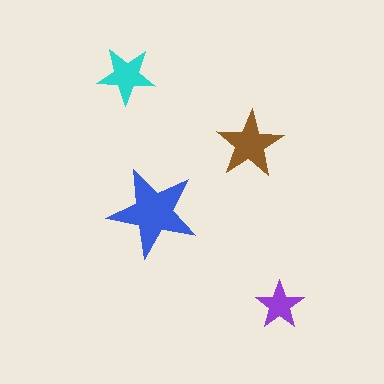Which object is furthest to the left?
The cyan star is leftmost.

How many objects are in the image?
There are 4 objects in the image.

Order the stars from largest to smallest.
the blue one, the brown one, the cyan one, the purple one.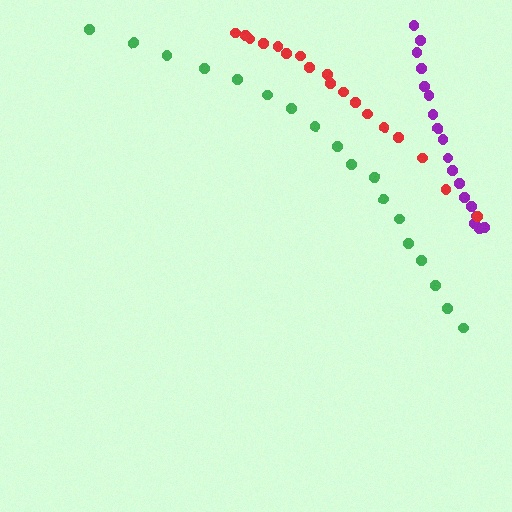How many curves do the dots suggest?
There are 3 distinct paths.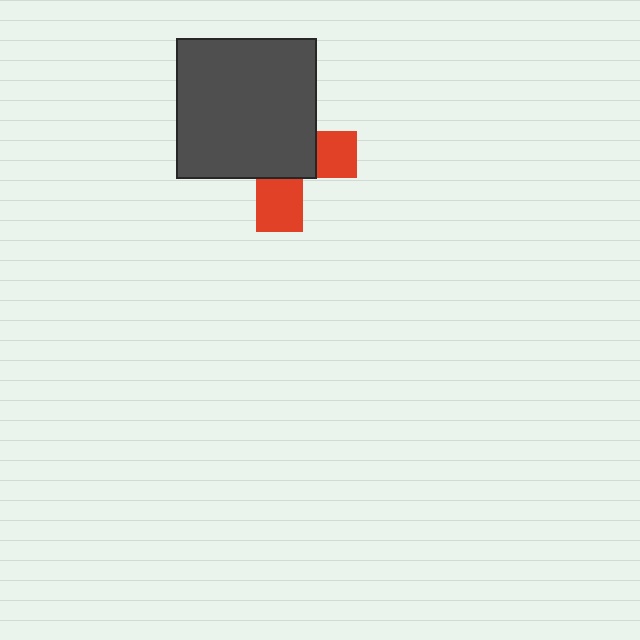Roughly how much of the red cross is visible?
A small part of it is visible (roughly 35%).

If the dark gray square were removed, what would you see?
You would see the complete red cross.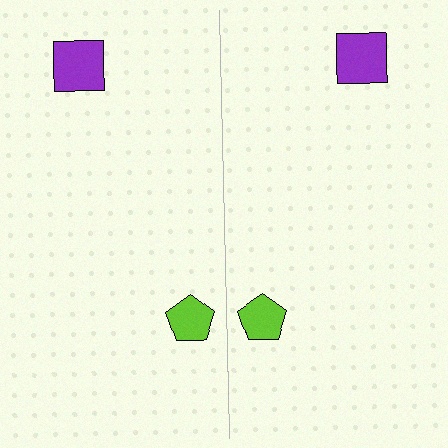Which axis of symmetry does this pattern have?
The pattern has a vertical axis of symmetry running through the center of the image.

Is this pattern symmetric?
Yes, this pattern has bilateral (reflection) symmetry.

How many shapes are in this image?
There are 4 shapes in this image.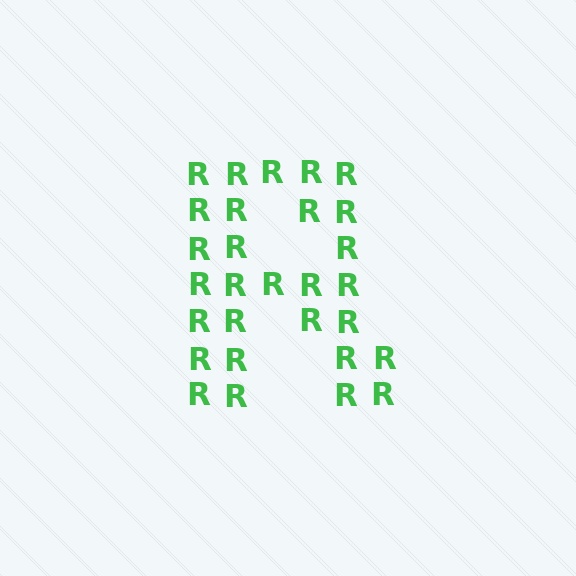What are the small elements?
The small elements are letter R's.